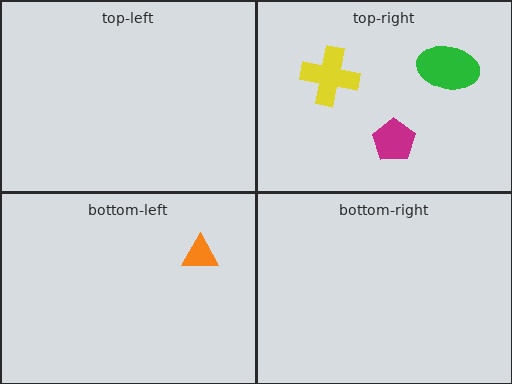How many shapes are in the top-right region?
3.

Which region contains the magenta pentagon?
The top-right region.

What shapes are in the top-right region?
The yellow cross, the green ellipse, the magenta pentagon.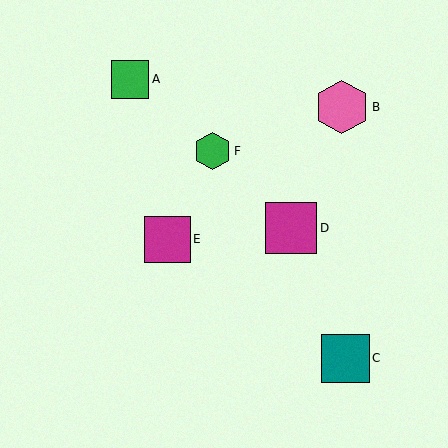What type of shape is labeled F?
Shape F is a green hexagon.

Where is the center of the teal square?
The center of the teal square is at (345, 358).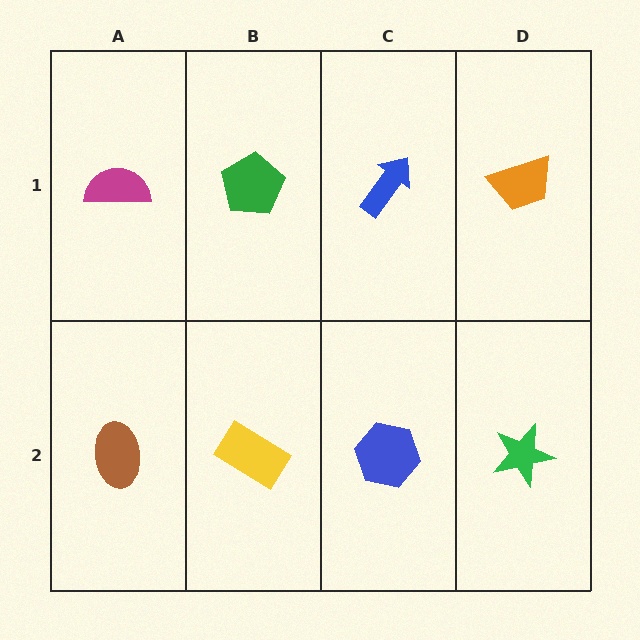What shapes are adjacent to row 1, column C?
A blue hexagon (row 2, column C), a green pentagon (row 1, column B), an orange trapezoid (row 1, column D).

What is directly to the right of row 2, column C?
A green star.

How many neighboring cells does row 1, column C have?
3.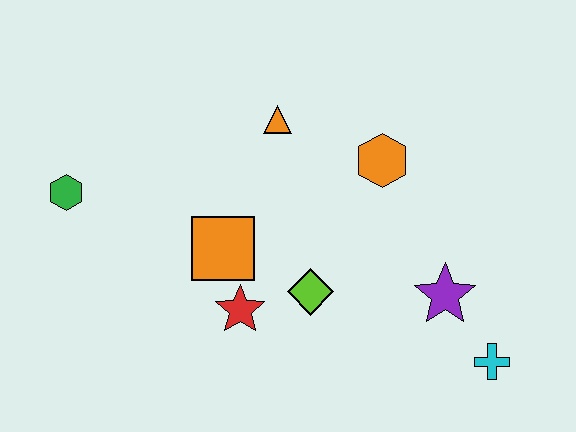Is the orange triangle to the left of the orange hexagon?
Yes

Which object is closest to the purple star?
The cyan cross is closest to the purple star.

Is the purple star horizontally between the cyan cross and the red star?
Yes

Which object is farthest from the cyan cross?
The green hexagon is farthest from the cyan cross.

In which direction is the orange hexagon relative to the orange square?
The orange hexagon is to the right of the orange square.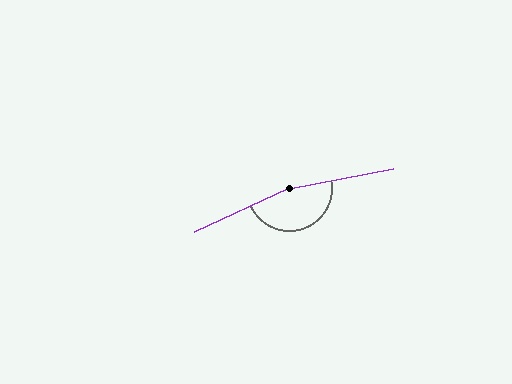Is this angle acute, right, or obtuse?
It is obtuse.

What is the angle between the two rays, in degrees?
Approximately 165 degrees.